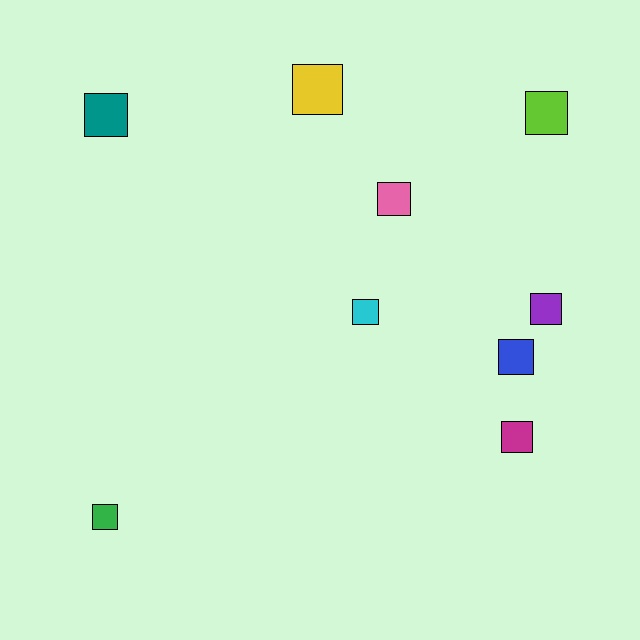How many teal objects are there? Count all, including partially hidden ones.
There is 1 teal object.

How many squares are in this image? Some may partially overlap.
There are 9 squares.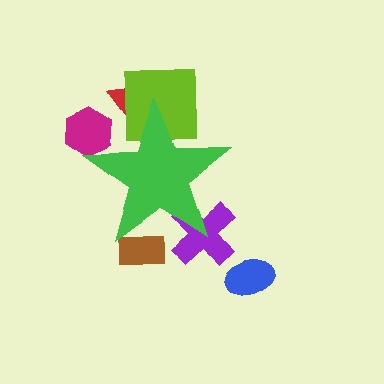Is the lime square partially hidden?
Yes, the lime square is partially hidden behind the green star.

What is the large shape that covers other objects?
A green star.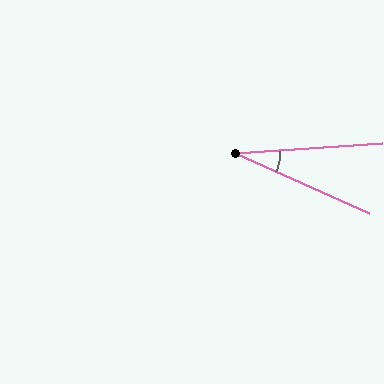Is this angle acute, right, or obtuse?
It is acute.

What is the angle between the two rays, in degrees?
Approximately 28 degrees.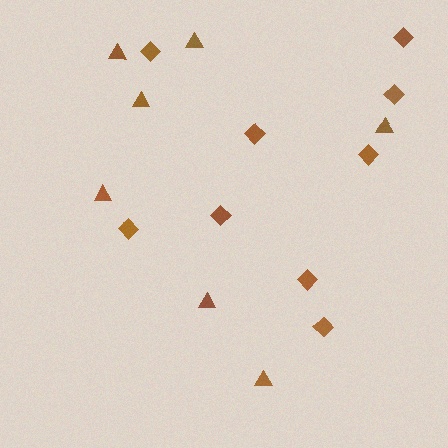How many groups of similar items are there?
There are 2 groups: one group of triangles (7) and one group of diamonds (9).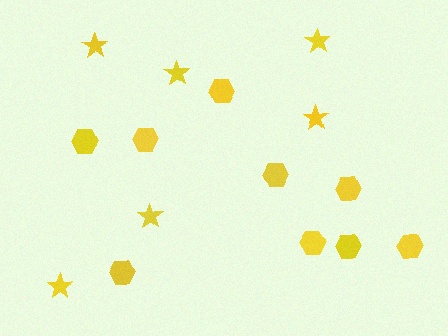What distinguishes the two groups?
There are 2 groups: one group of stars (6) and one group of hexagons (9).